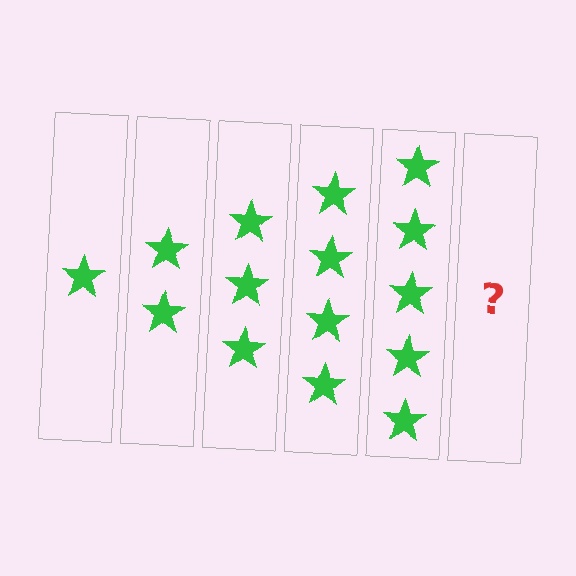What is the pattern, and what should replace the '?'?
The pattern is that each step adds one more star. The '?' should be 6 stars.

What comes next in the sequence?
The next element should be 6 stars.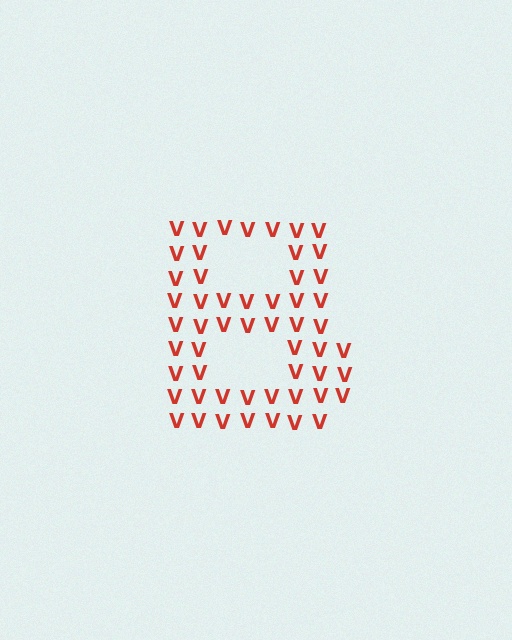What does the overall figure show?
The overall figure shows the letter B.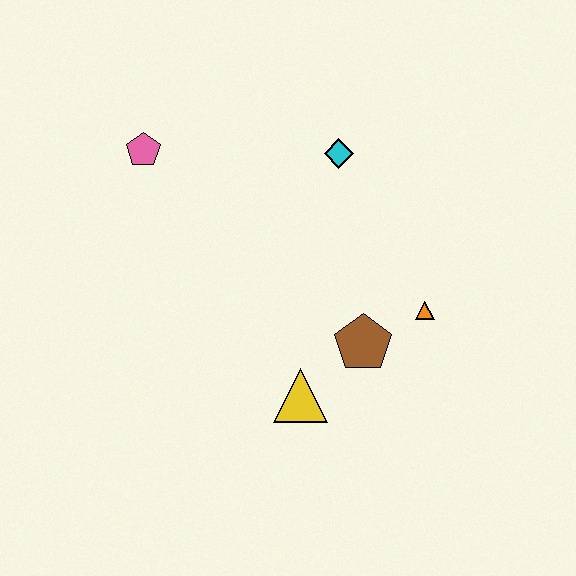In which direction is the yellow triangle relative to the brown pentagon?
The yellow triangle is to the left of the brown pentagon.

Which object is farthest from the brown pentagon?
The pink pentagon is farthest from the brown pentagon.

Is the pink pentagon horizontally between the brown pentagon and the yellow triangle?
No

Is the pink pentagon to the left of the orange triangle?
Yes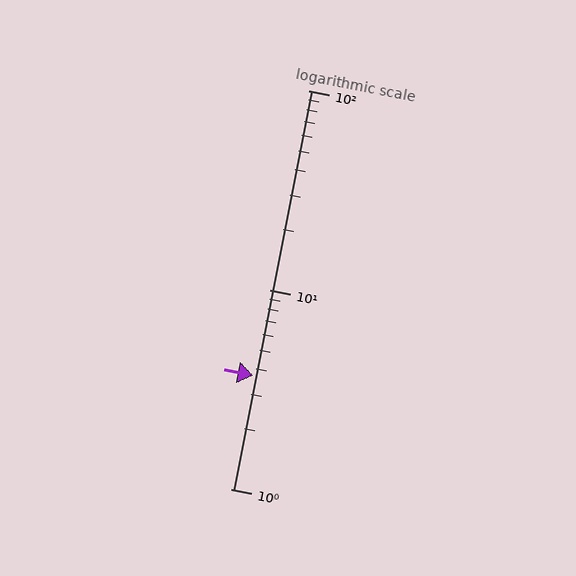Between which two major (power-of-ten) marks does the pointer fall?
The pointer is between 1 and 10.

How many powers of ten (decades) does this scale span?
The scale spans 2 decades, from 1 to 100.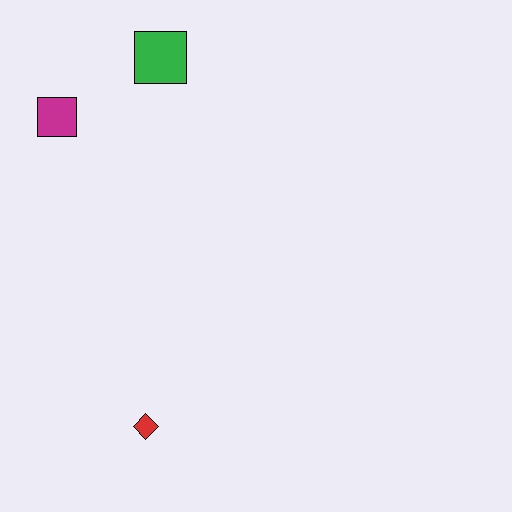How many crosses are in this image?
There are no crosses.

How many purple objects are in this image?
There are no purple objects.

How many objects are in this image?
There are 3 objects.